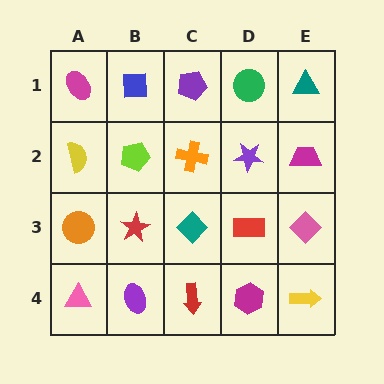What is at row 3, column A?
An orange circle.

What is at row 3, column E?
A pink diamond.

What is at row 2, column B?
A lime pentagon.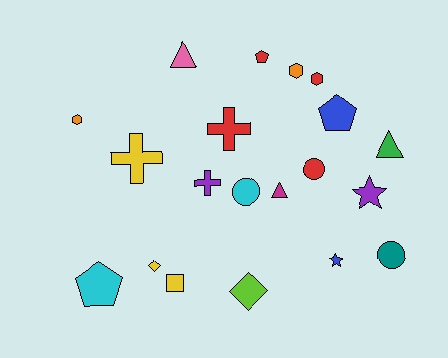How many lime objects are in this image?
There is 1 lime object.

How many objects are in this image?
There are 20 objects.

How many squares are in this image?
There is 1 square.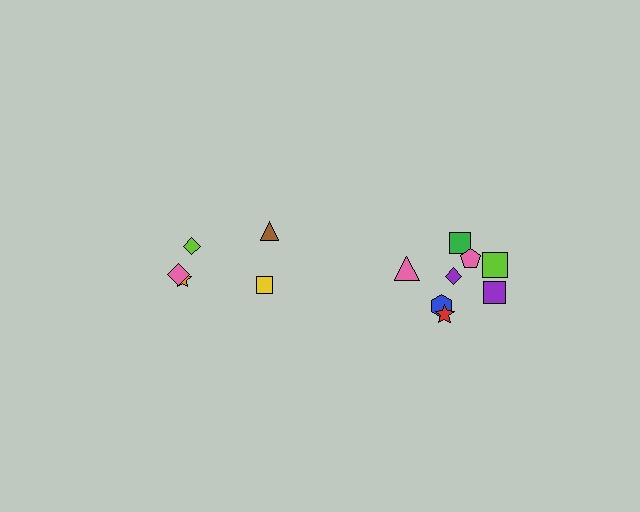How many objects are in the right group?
There are 8 objects.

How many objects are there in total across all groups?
There are 13 objects.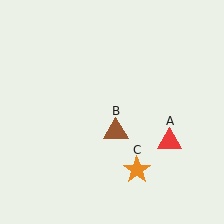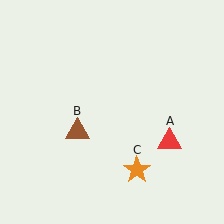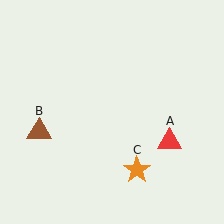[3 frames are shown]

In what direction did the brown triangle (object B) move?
The brown triangle (object B) moved left.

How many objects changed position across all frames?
1 object changed position: brown triangle (object B).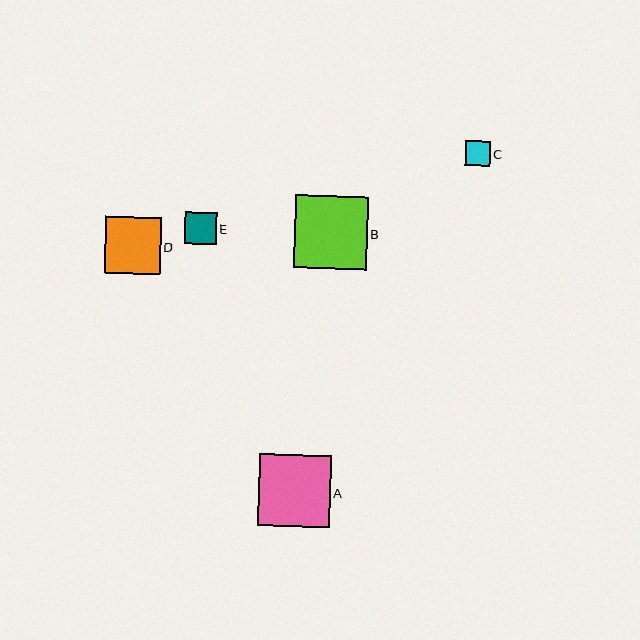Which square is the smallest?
Square C is the smallest with a size of approximately 25 pixels.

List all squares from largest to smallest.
From largest to smallest: B, A, D, E, C.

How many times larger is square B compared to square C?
Square B is approximately 2.9 times the size of square C.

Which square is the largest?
Square B is the largest with a size of approximately 73 pixels.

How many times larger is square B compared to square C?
Square B is approximately 2.9 times the size of square C.